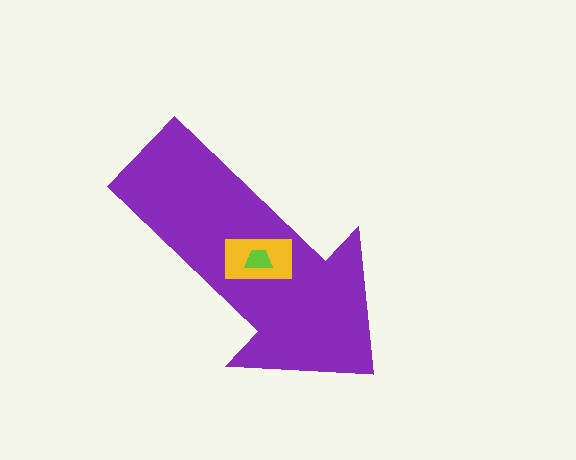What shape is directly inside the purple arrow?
The yellow rectangle.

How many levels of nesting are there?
3.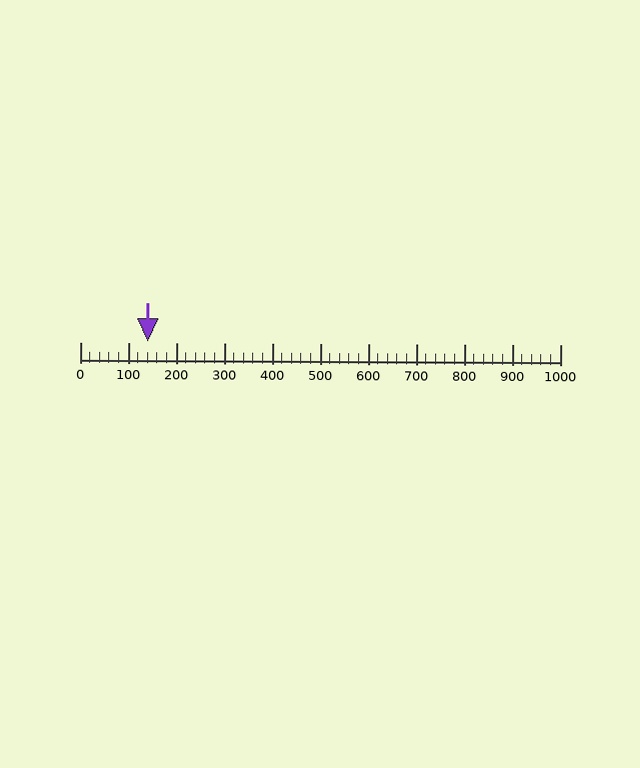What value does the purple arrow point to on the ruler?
The purple arrow points to approximately 140.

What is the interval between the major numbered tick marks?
The major tick marks are spaced 100 units apart.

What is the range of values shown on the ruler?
The ruler shows values from 0 to 1000.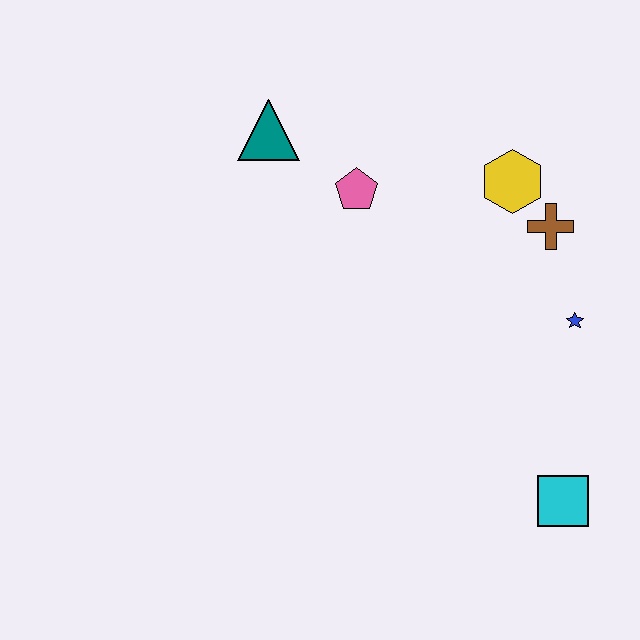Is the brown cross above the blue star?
Yes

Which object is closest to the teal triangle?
The pink pentagon is closest to the teal triangle.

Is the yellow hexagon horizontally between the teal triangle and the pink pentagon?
No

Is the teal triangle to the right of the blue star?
No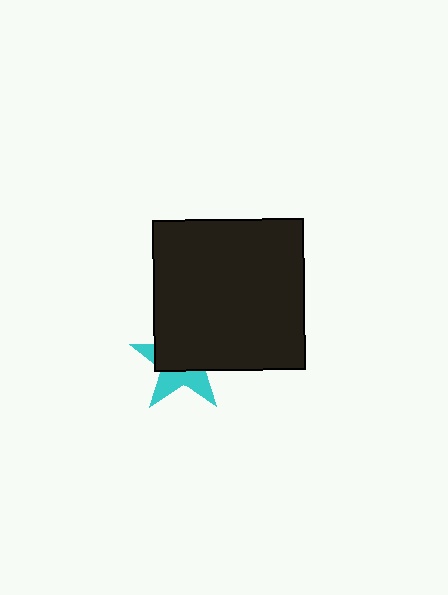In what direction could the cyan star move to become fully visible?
The cyan star could move down. That would shift it out from behind the black square entirely.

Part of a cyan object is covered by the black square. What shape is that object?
It is a star.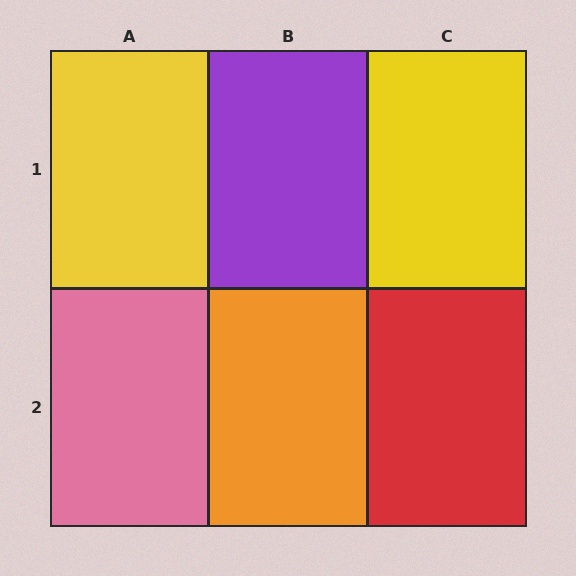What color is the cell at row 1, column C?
Yellow.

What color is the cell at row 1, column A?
Yellow.